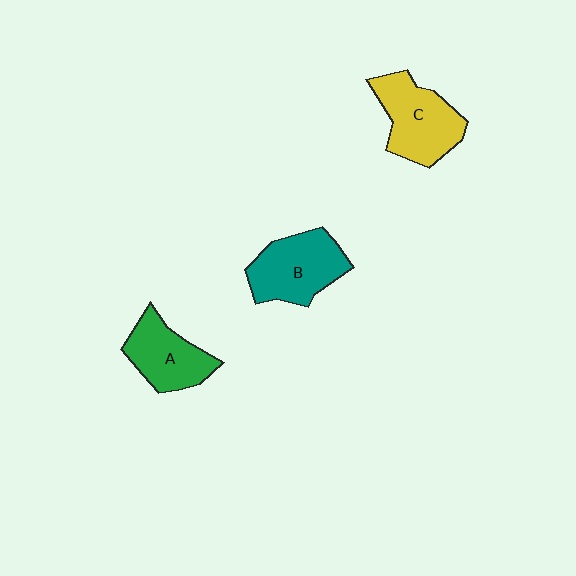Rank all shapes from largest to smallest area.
From largest to smallest: C (yellow), B (teal), A (green).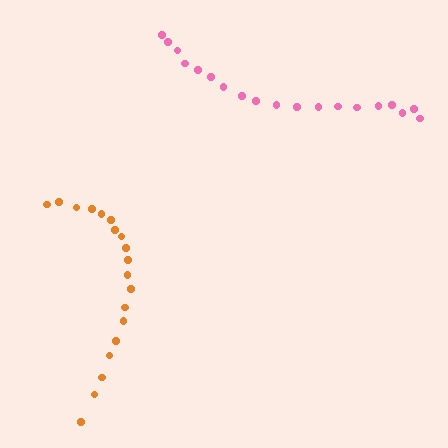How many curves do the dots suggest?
There are 2 distinct paths.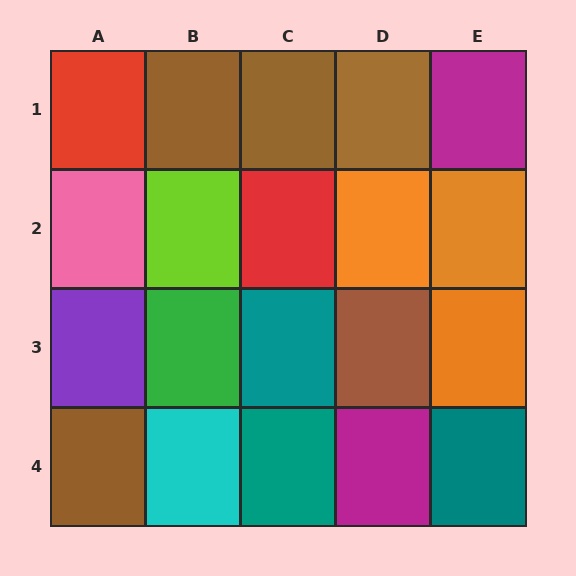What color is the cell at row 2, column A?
Pink.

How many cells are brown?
5 cells are brown.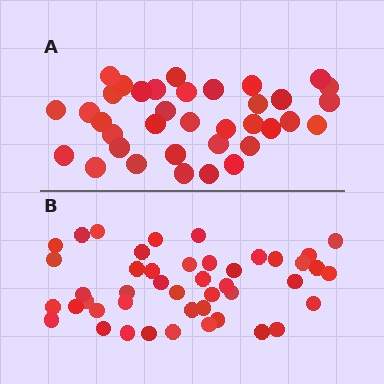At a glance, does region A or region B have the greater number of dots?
Region B (the bottom region) has more dots.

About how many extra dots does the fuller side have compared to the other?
Region B has roughly 8 or so more dots than region A.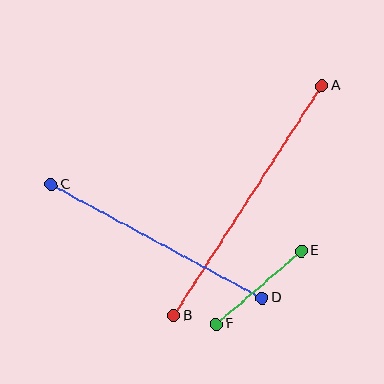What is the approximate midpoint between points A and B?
The midpoint is at approximately (248, 201) pixels.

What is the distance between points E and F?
The distance is approximately 112 pixels.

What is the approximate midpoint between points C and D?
The midpoint is at approximately (157, 241) pixels.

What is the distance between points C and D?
The distance is approximately 239 pixels.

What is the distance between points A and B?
The distance is approximately 273 pixels.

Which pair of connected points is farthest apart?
Points A and B are farthest apart.